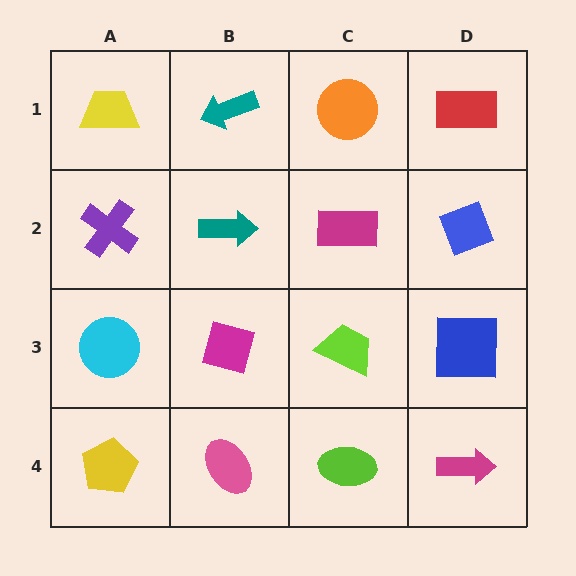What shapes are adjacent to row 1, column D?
A blue diamond (row 2, column D), an orange circle (row 1, column C).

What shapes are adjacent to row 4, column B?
A magenta square (row 3, column B), a yellow pentagon (row 4, column A), a lime ellipse (row 4, column C).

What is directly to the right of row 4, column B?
A lime ellipse.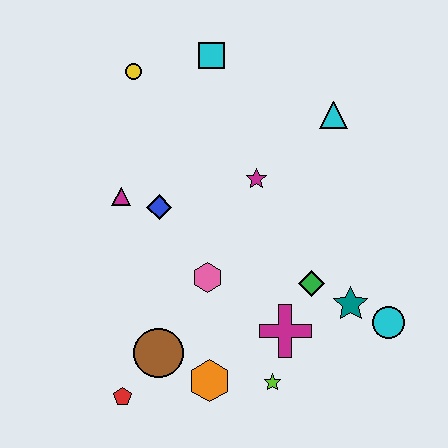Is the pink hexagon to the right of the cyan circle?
No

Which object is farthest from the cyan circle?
The yellow circle is farthest from the cyan circle.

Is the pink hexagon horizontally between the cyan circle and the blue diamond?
Yes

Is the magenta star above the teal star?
Yes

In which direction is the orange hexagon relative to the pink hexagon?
The orange hexagon is below the pink hexagon.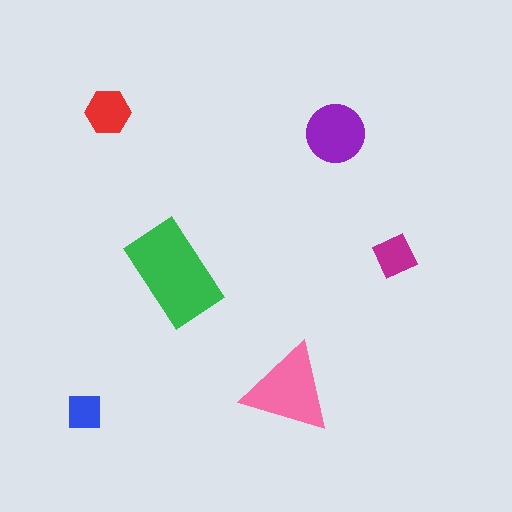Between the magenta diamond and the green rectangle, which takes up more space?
The green rectangle.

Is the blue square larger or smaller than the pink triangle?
Smaller.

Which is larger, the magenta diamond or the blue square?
The magenta diamond.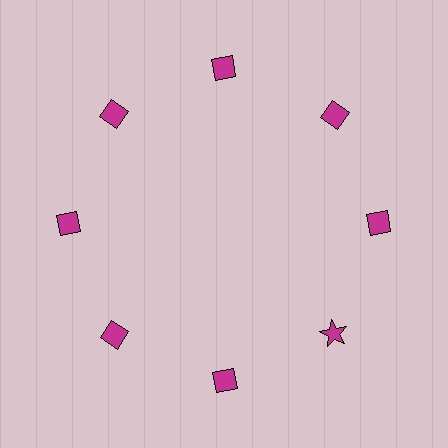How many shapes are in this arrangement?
There are 8 shapes arranged in a ring pattern.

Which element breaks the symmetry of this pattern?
The magenta star at roughly the 4 o'clock position breaks the symmetry. All other shapes are magenta diamonds.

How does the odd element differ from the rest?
It has a different shape: star instead of diamond.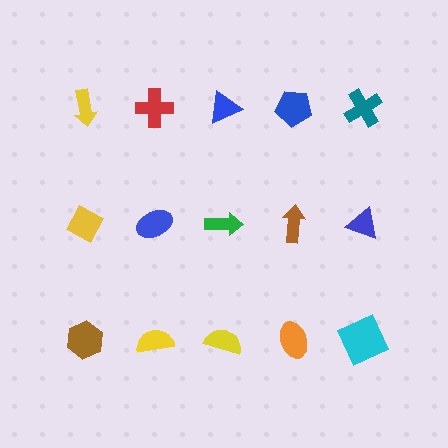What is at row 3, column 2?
A yellow semicircle.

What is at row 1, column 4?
A blue pentagon.